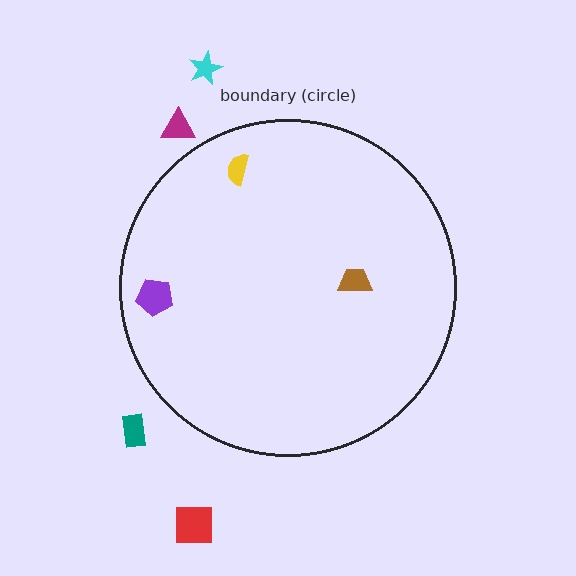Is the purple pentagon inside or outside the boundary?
Inside.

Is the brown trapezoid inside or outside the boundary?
Inside.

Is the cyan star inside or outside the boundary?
Outside.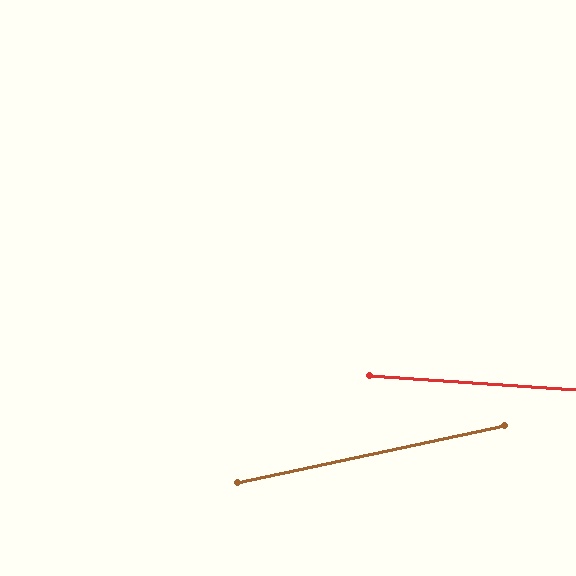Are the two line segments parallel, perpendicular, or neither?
Neither parallel nor perpendicular — they differ by about 16°.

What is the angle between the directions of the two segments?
Approximately 16 degrees.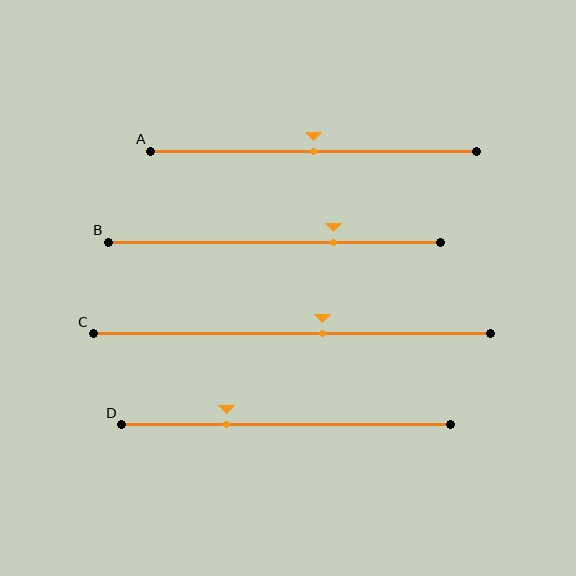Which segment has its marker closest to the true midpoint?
Segment A has its marker closest to the true midpoint.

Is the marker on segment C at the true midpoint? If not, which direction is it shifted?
No, the marker on segment C is shifted to the right by about 8% of the segment length.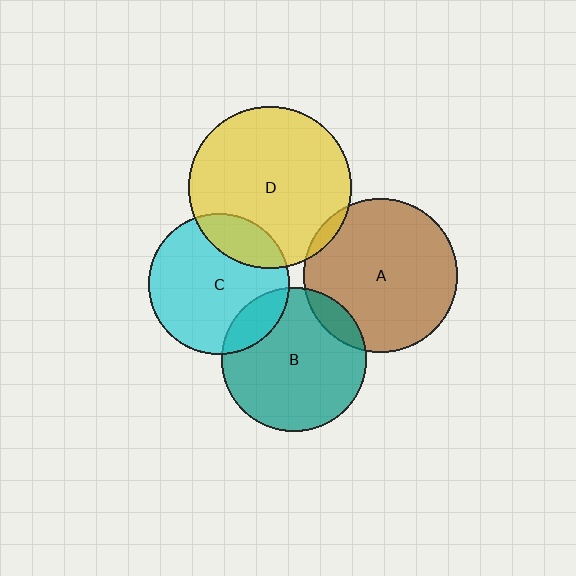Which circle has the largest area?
Circle D (yellow).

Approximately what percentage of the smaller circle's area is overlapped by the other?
Approximately 15%.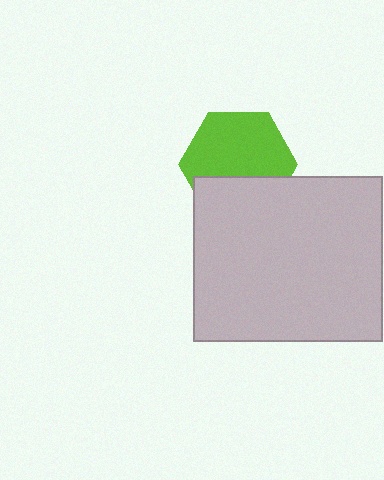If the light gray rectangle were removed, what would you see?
You would see the complete lime hexagon.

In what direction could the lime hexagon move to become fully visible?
The lime hexagon could move up. That would shift it out from behind the light gray rectangle entirely.